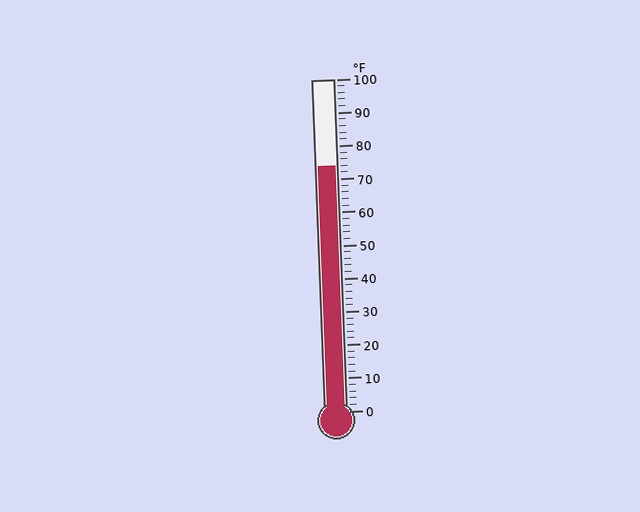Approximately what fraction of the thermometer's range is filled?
The thermometer is filled to approximately 75% of its range.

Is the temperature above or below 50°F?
The temperature is above 50°F.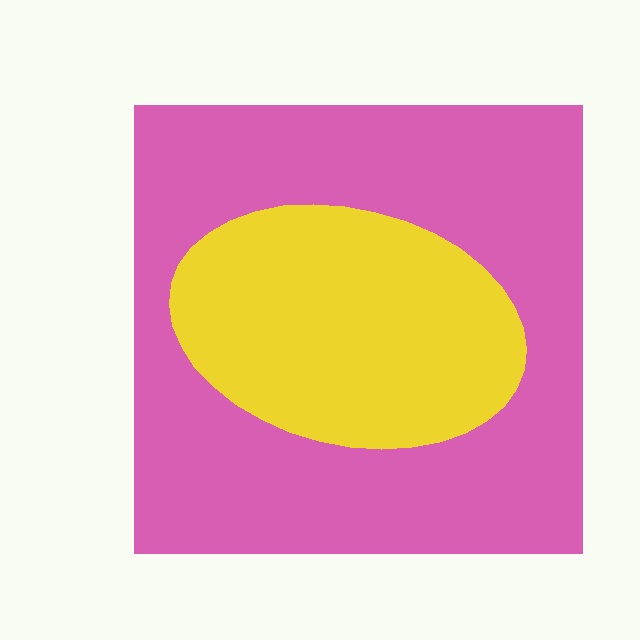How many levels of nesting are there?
2.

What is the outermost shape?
The pink square.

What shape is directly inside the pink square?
The yellow ellipse.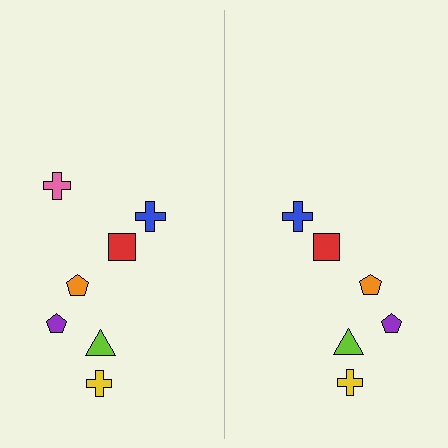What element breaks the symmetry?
A pink cross is missing from the right side.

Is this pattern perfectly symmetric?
No, the pattern is not perfectly symmetric. A pink cross is missing from the right side.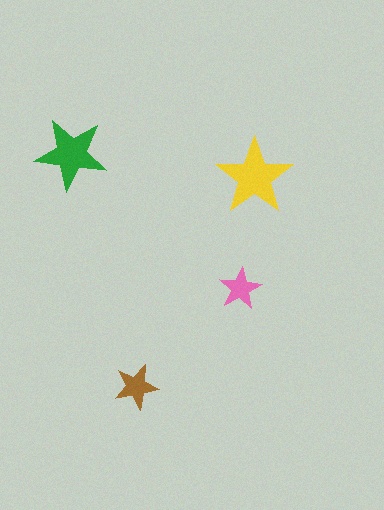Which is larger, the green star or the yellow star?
The yellow one.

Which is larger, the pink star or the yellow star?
The yellow one.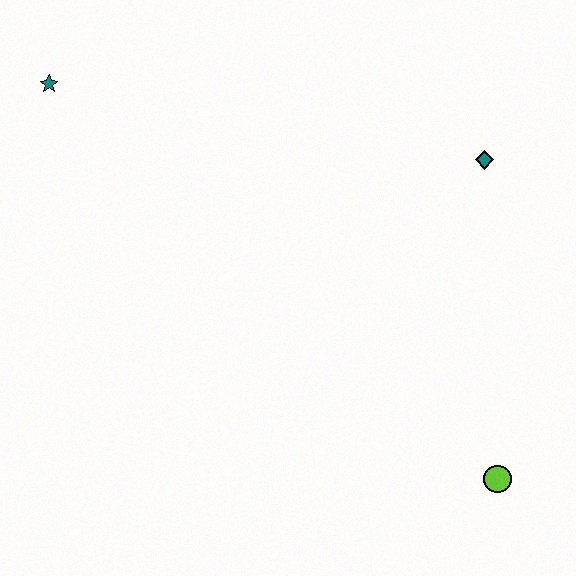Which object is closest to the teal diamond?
The lime circle is closest to the teal diamond.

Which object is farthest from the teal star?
The lime circle is farthest from the teal star.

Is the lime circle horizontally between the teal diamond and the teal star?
No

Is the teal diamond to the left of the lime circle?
Yes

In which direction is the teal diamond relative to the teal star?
The teal diamond is to the right of the teal star.